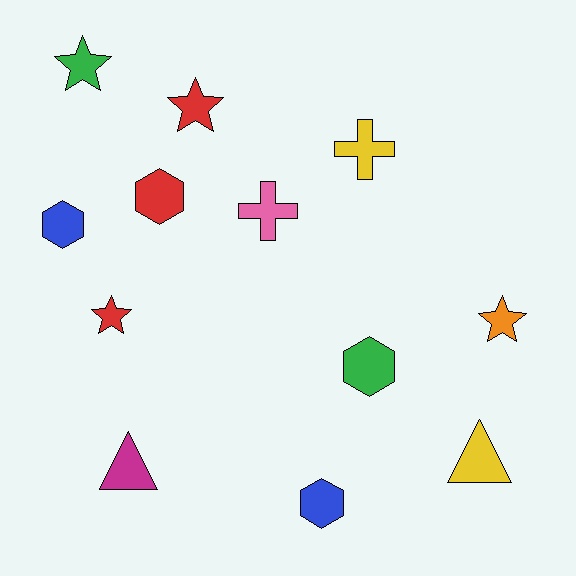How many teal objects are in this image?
There are no teal objects.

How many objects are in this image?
There are 12 objects.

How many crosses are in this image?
There are 2 crosses.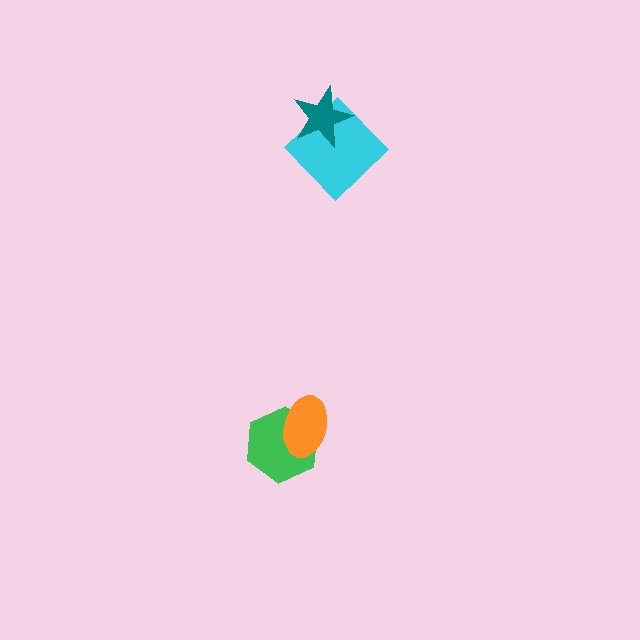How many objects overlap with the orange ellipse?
1 object overlaps with the orange ellipse.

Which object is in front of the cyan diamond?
The teal star is in front of the cyan diamond.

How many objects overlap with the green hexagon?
1 object overlaps with the green hexagon.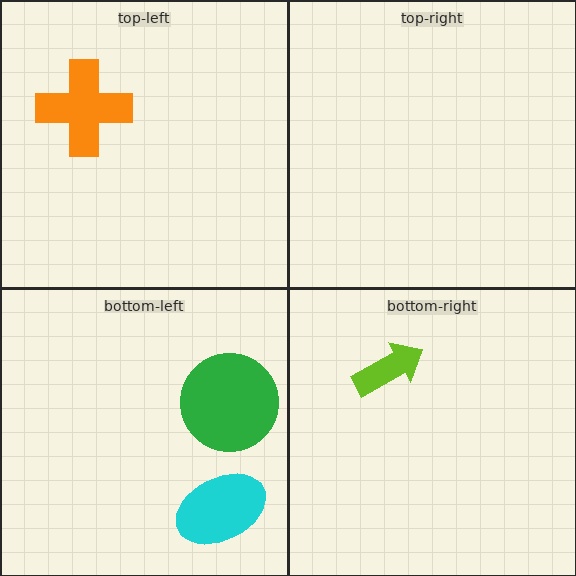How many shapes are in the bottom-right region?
1.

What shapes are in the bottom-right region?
The lime arrow.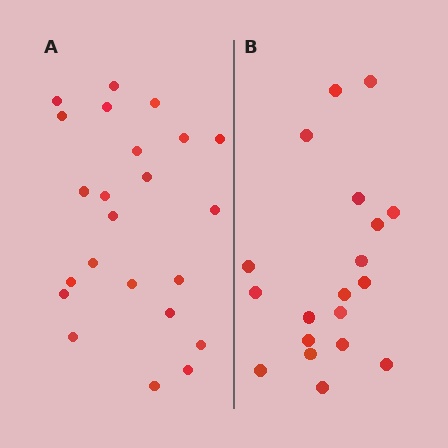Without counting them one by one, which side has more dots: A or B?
Region A (the left region) has more dots.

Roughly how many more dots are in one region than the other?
Region A has about 4 more dots than region B.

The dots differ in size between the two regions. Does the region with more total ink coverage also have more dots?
No. Region B has more total ink coverage because its dots are larger, but region A actually contains more individual dots. Total area can be misleading — the number of items is what matters here.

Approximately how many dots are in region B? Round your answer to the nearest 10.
About 20 dots. (The exact count is 19, which rounds to 20.)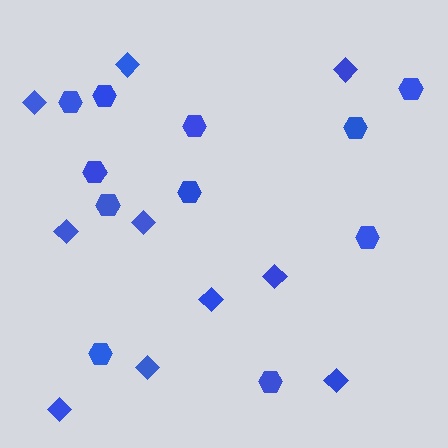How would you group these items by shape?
There are 2 groups: one group of hexagons (11) and one group of diamonds (10).